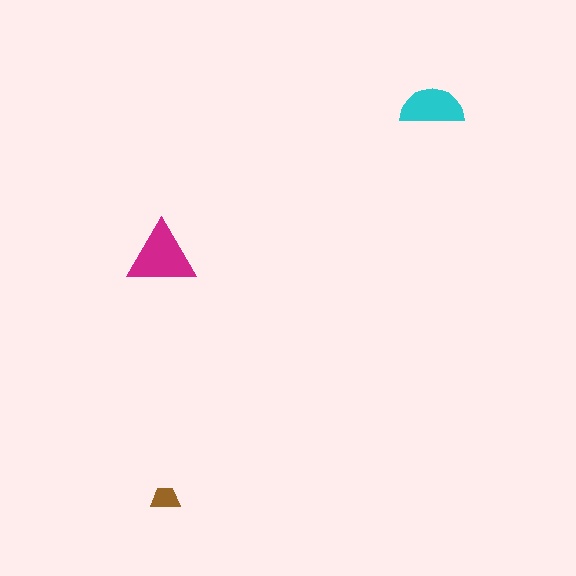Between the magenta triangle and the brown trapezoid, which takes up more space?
The magenta triangle.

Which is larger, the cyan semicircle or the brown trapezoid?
The cyan semicircle.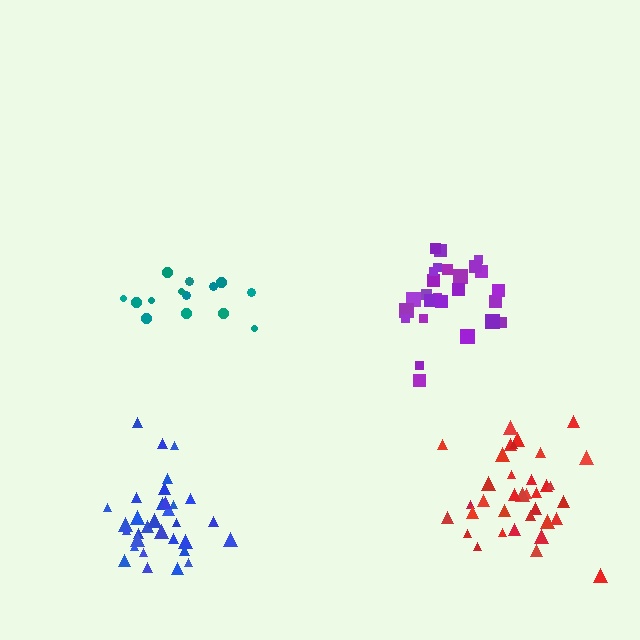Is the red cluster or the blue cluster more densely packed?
Blue.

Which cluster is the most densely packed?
Blue.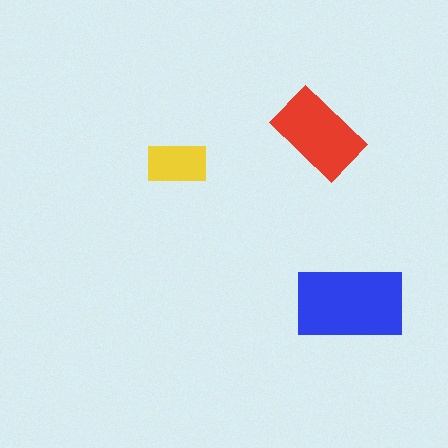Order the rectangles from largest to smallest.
the blue one, the red one, the yellow one.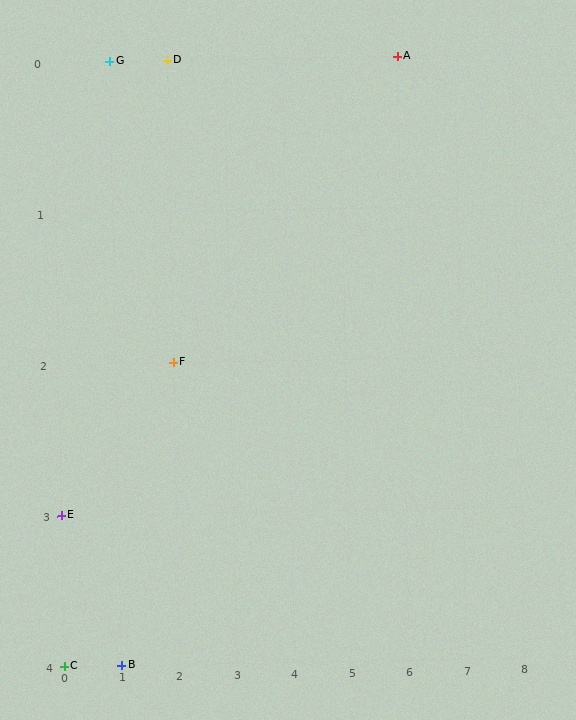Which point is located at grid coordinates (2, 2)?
Point F is at (2, 2).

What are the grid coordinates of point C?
Point C is at grid coordinates (0, 4).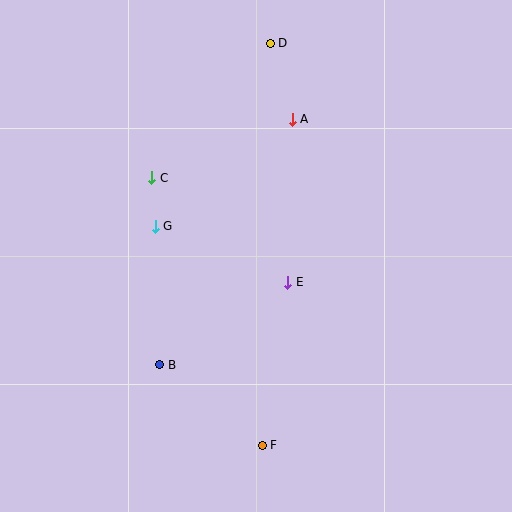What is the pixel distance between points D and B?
The distance between D and B is 340 pixels.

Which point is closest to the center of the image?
Point E at (288, 282) is closest to the center.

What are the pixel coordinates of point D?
Point D is at (270, 43).